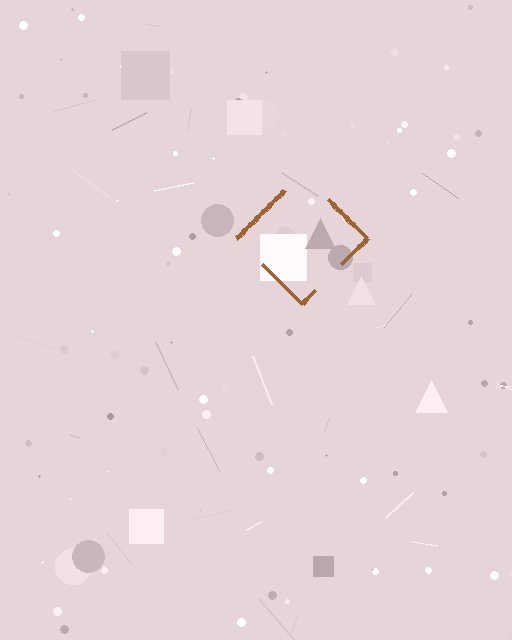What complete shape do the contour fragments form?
The contour fragments form a diamond.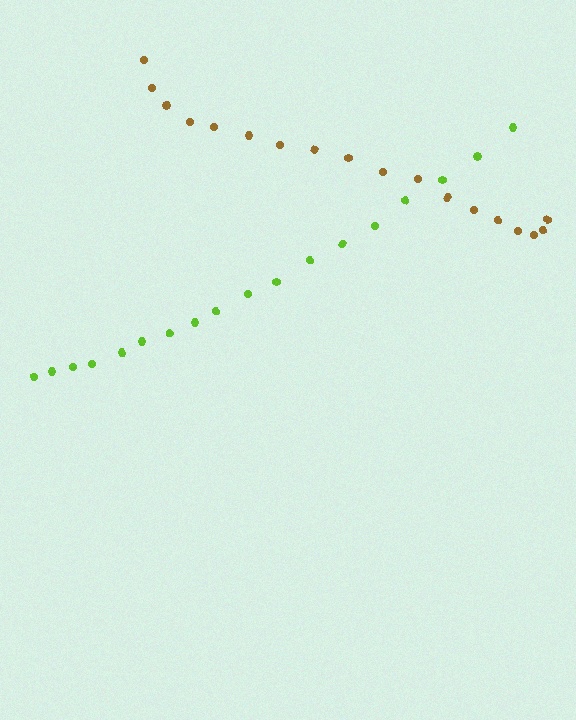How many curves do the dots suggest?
There are 2 distinct paths.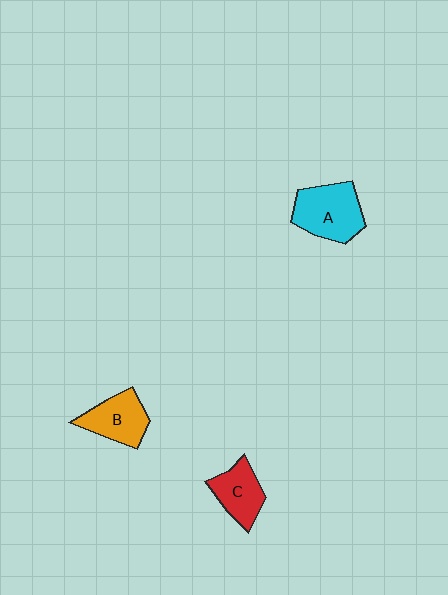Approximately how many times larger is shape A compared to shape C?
Approximately 1.4 times.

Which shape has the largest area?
Shape A (cyan).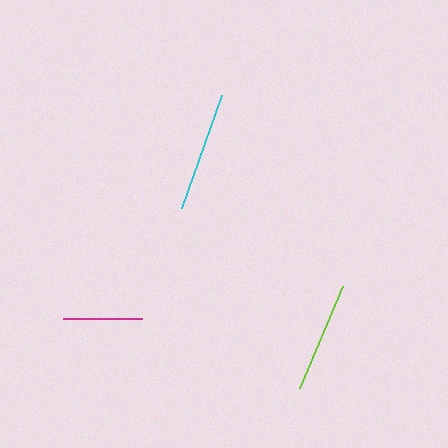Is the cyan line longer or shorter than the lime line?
The cyan line is longer than the lime line.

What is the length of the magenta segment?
The magenta segment is approximately 79 pixels long.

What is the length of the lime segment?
The lime segment is approximately 111 pixels long.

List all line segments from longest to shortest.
From longest to shortest: cyan, lime, magenta.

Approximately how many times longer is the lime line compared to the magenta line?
The lime line is approximately 1.4 times the length of the magenta line.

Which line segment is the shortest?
The magenta line is the shortest at approximately 79 pixels.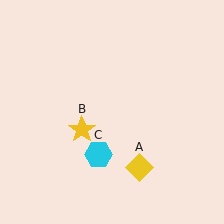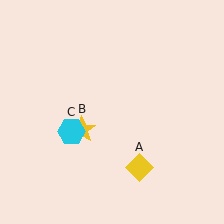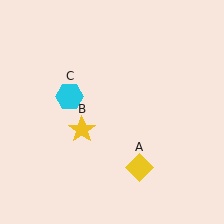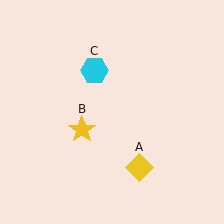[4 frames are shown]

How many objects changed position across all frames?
1 object changed position: cyan hexagon (object C).